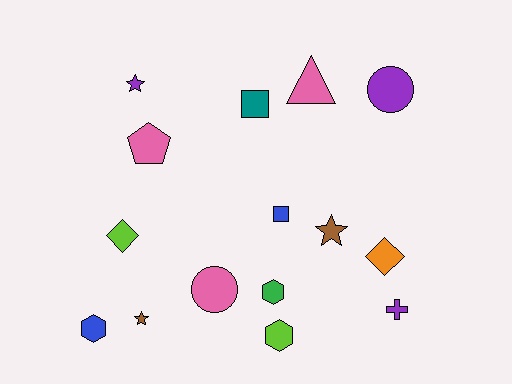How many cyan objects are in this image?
There are no cyan objects.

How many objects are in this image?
There are 15 objects.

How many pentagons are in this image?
There is 1 pentagon.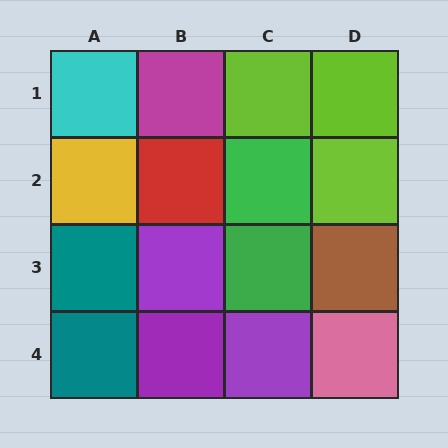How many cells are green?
2 cells are green.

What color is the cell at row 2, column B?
Red.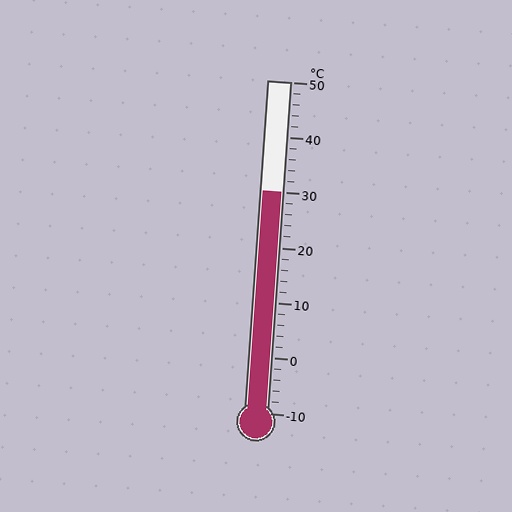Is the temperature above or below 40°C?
The temperature is below 40°C.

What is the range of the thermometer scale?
The thermometer scale ranges from -10°C to 50°C.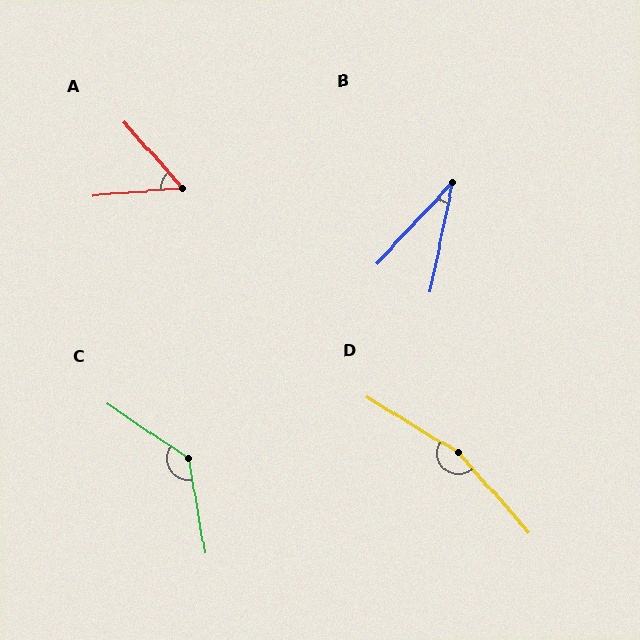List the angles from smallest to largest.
B (32°), A (53°), C (133°), D (163°).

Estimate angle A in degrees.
Approximately 53 degrees.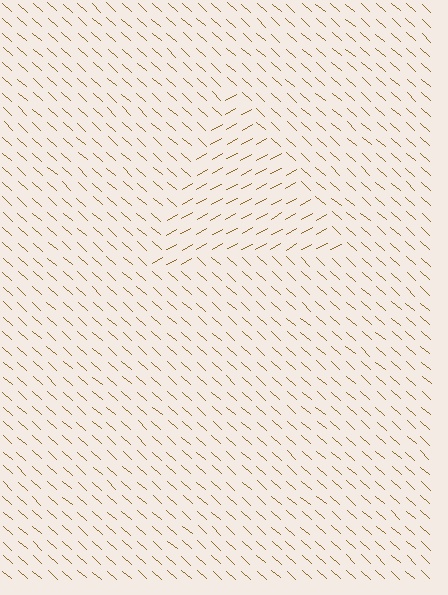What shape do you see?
I see a triangle.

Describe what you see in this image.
The image is filled with small brown line segments. A triangle region in the image has lines oriented differently from the surrounding lines, creating a visible texture boundary.